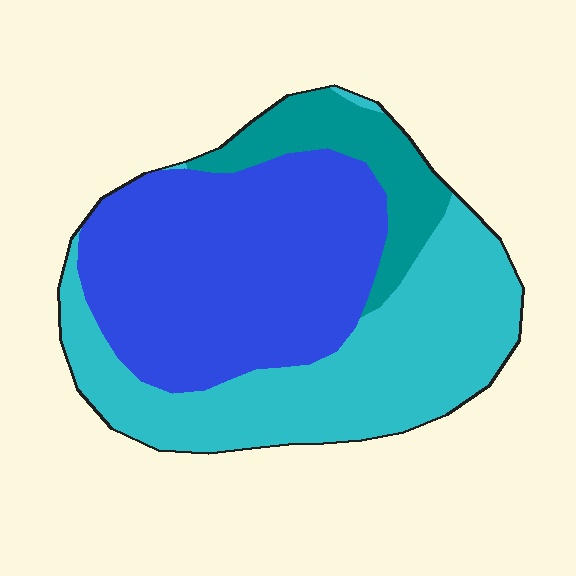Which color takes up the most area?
Blue, at roughly 45%.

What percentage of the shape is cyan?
Cyan takes up about two fifths (2/5) of the shape.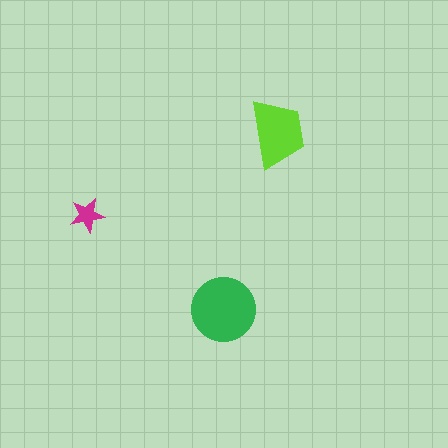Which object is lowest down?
The green circle is bottommost.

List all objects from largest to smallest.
The green circle, the lime trapezoid, the magenta star.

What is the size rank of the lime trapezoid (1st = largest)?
2nd.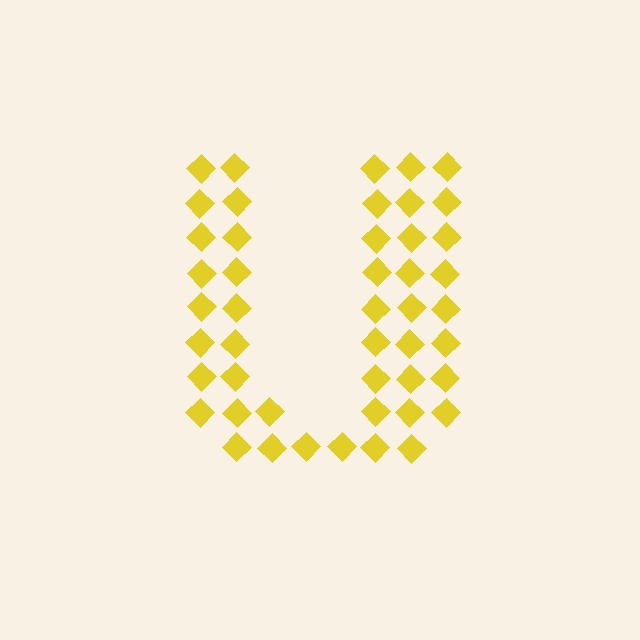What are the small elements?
The small elements are diamonds.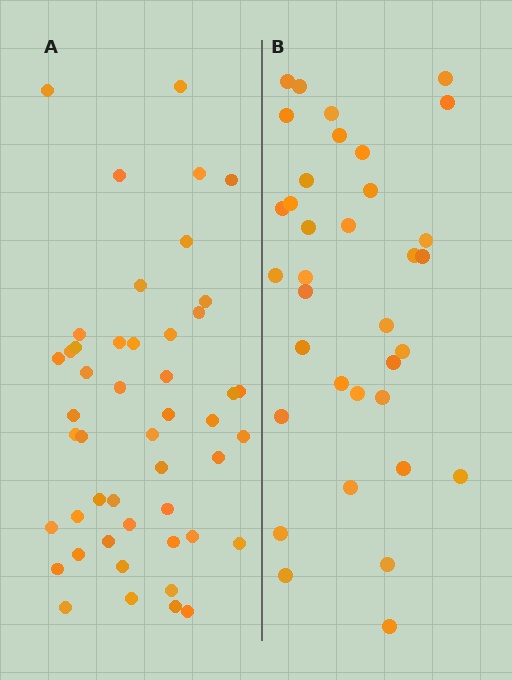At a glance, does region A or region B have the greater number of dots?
Region A (the left region) has more dots.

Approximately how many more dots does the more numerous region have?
Region A has approximately 15 more dots than region B.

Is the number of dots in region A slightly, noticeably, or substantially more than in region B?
Region A has noticeably more, but not dramatically so. The ratio is roughly 1.4 to 1.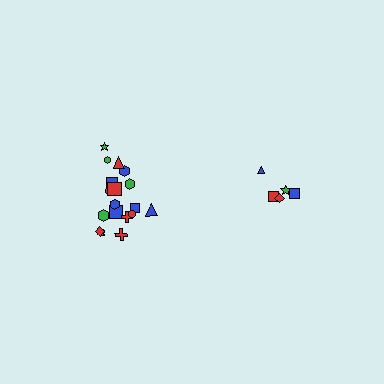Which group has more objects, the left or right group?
The left group.